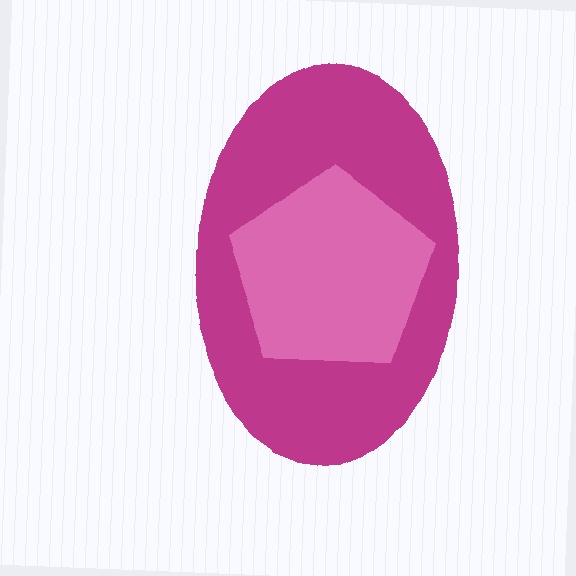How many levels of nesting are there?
2.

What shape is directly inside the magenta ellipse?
The pink pentagon.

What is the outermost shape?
The magenta ellipse.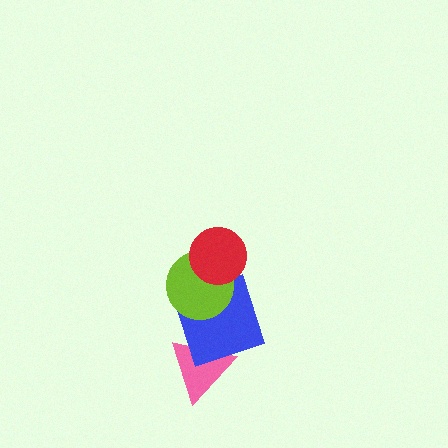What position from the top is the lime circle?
The lime circle is 2nd from the top.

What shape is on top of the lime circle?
The red circle is on top of the lime circle.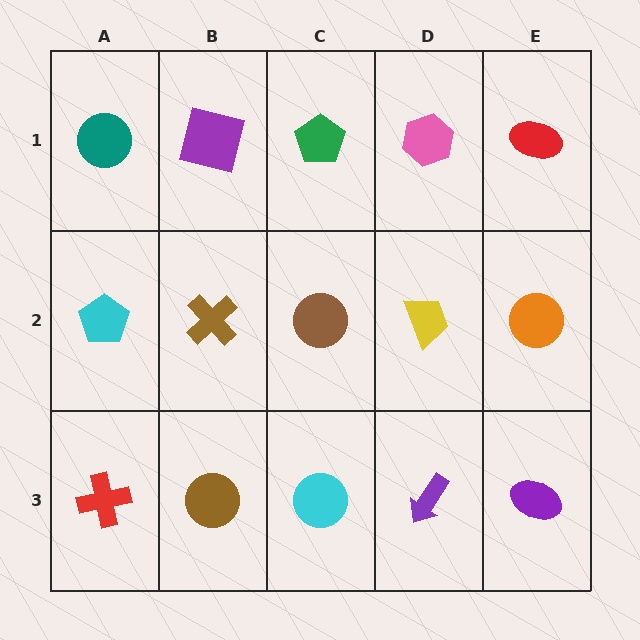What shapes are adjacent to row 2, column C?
A green pentagon (row 1, column C), a cyan circle (row 3, column C), a brown cross (row 2, column B), a yellow trapezoid (row 2, column D).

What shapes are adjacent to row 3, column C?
A brown circle (row 2, column C), a brown circle (row 3, column B), a purple arrow (row 3, column D).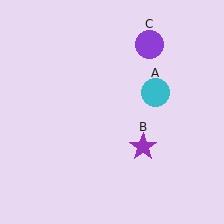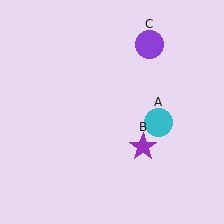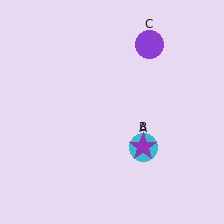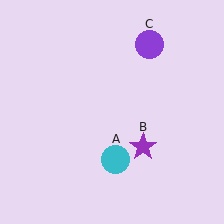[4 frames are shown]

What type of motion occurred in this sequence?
The cyan circle (object A) rotated clockwise around the center of the scene.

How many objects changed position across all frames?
1 object changed position: cyan circle (object A).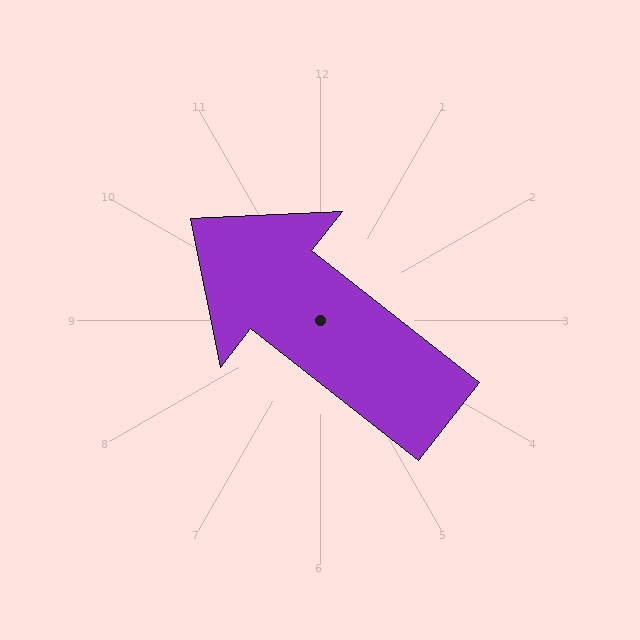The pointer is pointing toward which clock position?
Roughly 10 o'clock.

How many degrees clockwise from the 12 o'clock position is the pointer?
Approximately 308 degrees.